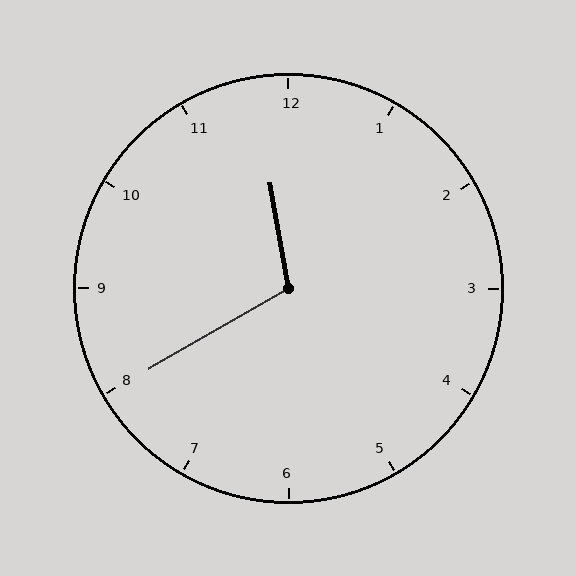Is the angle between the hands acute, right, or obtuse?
It is obtuse.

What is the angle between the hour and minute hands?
Approximately 110 degrees.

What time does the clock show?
11:40.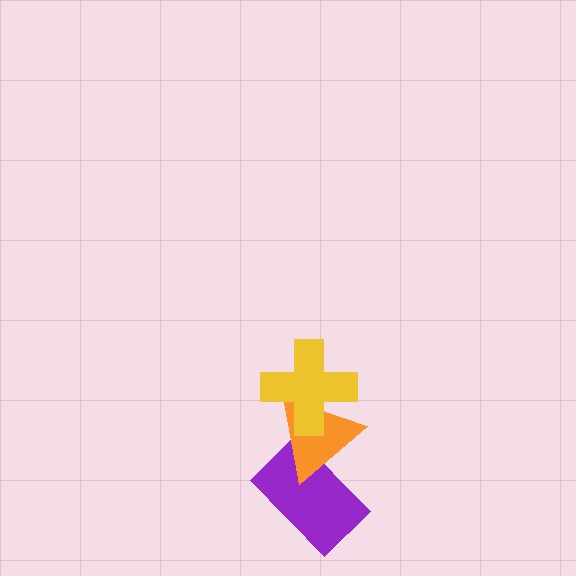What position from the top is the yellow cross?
The yellow cross is 1st from the top.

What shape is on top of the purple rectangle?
The orange triangle is on top of the purple rectangle.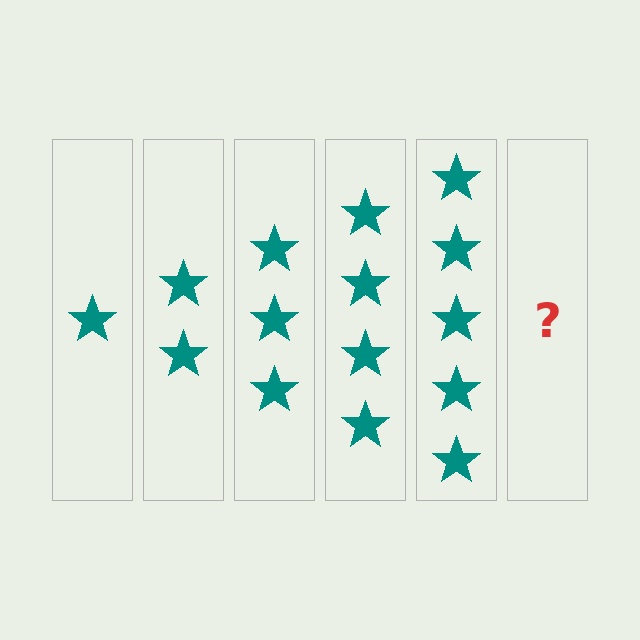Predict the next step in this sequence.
The next step is 6 stars.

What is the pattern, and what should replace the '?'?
The pattern is that each step adds one more star. The '?' should be 6 stars.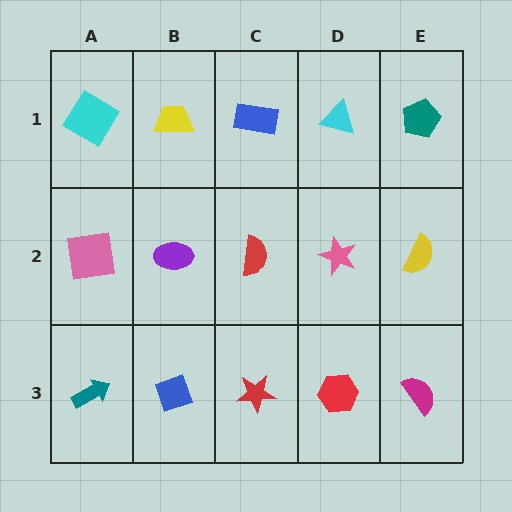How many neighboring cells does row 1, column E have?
2.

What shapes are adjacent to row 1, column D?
A pink star (row 2, column D), a blue rectangle (row 1, column C), a teal pentagon (row 1, column E).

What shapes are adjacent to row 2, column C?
A blue rectangle (row 1, column C), a red star (row 3, column C), a purple ellipse (row 2, column B), a pink star (row 2, column D).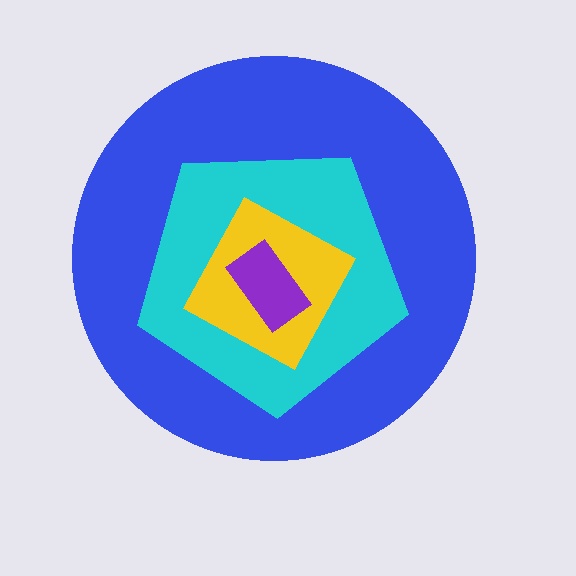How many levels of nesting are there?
4.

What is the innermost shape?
The purple rectangle.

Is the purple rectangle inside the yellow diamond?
Yes.